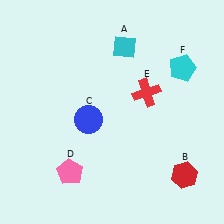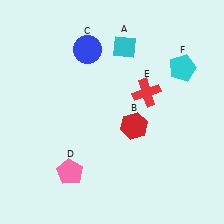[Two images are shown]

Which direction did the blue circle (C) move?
The blue circle (C) moved up.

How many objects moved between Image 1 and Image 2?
2 objects moved between the two images.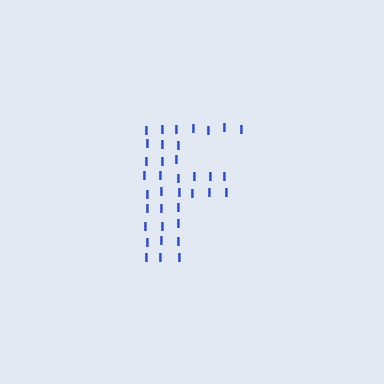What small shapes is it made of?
It is made of small letter I's.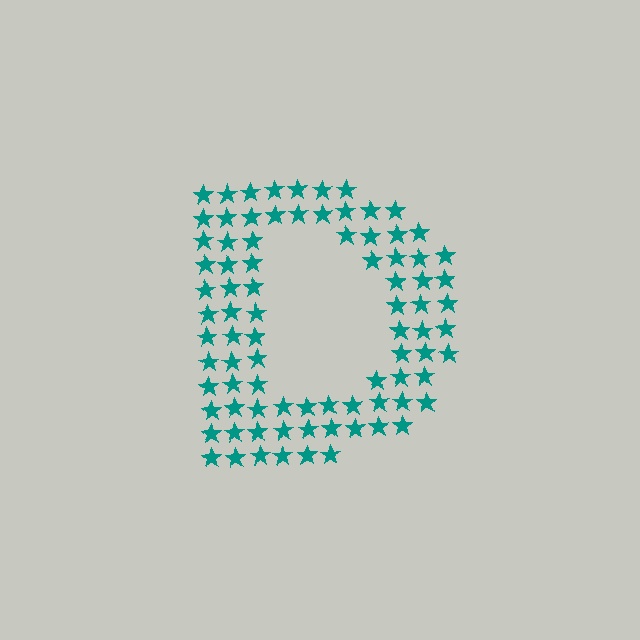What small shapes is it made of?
It is made of small stars.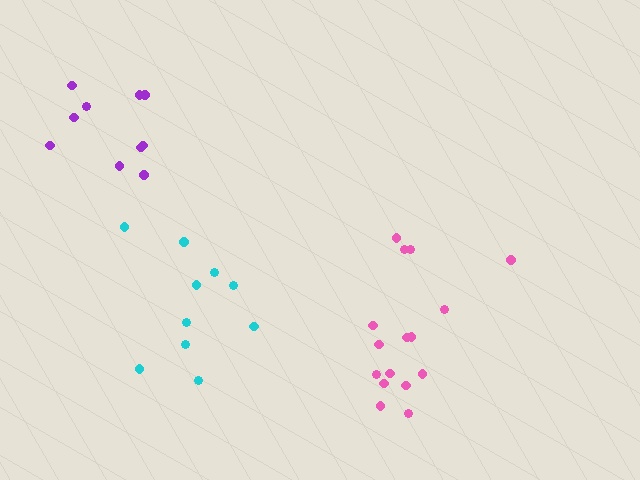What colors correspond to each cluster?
The clusters are colored: purple, cyan, pink.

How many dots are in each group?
Group 1: 10 dots, Group 2: 10 dots, Group 3: 16 dots (36 total).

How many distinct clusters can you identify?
There are 3 distinct clusters.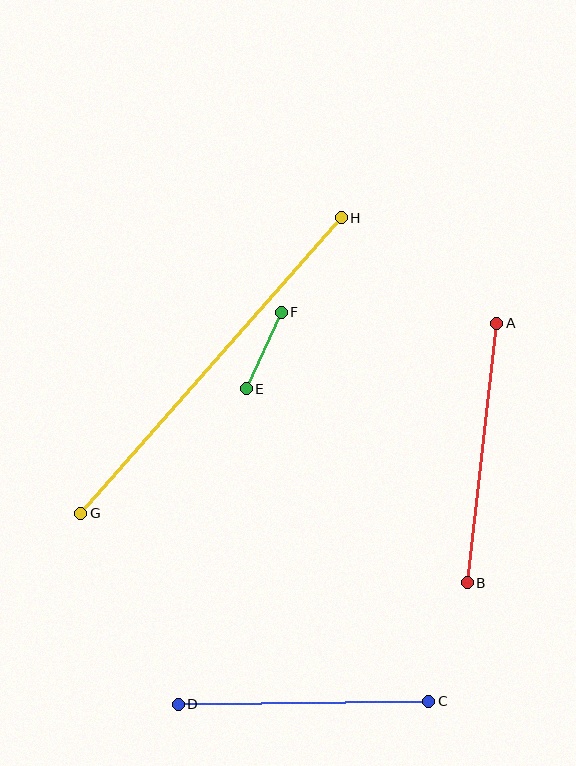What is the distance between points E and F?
The distance is approximately 84 pixels.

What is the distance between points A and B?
The distance is approximately 261 pixels.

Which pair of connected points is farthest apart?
Points G and H are farthest apart.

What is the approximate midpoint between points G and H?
The midpoint is at approximately (211, 366) pixels.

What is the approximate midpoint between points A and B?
The midpoint is at approximately (482, 453) pixels.